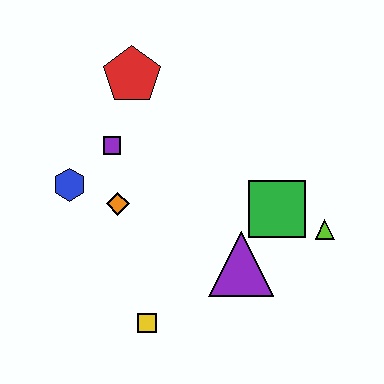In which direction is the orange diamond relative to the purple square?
The orange diamond is below the purple square.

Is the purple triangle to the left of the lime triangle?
Yes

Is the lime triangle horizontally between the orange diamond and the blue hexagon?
No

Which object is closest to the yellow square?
The purple triangle is closest to the yellow square.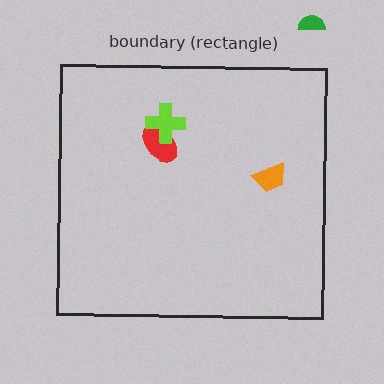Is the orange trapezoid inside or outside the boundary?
Inside.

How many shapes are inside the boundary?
3 inside, 1 outside.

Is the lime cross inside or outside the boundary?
Inside.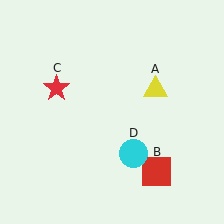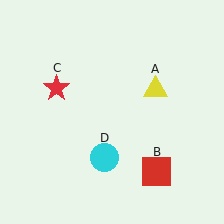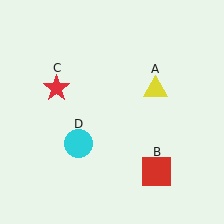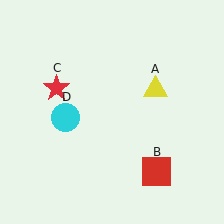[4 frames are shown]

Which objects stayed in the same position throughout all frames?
Yellow triangle (object A) and red square (object B) and red star (object C) remained stationary.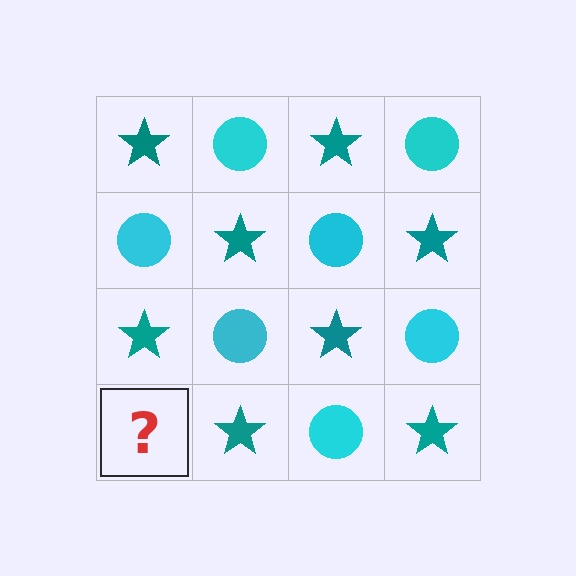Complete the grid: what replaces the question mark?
The question mark should be replaced with a cyan circle.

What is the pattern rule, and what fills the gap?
The rule is that it alternates teal star and cyan circle in a checkerboard pattern. The gap should be filled with a cyan circle.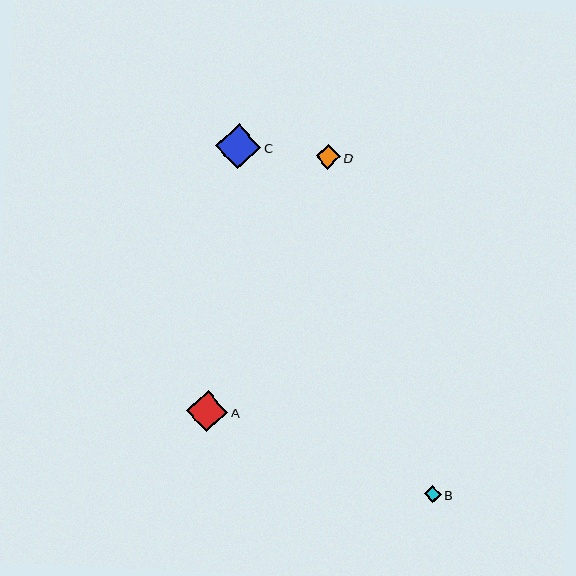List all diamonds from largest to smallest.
From largest to smallest: C, A, D, B.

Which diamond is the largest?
Diamond C is the largest with a size of approximately 45 pixels.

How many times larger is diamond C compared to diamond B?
Diamond C is approximately 2.6 times the size of diamond B.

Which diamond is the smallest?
Diamond B is the smallest with a size of approximately 17 pixels.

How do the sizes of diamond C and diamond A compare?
Diamond C and diamond A are approximately the same size.